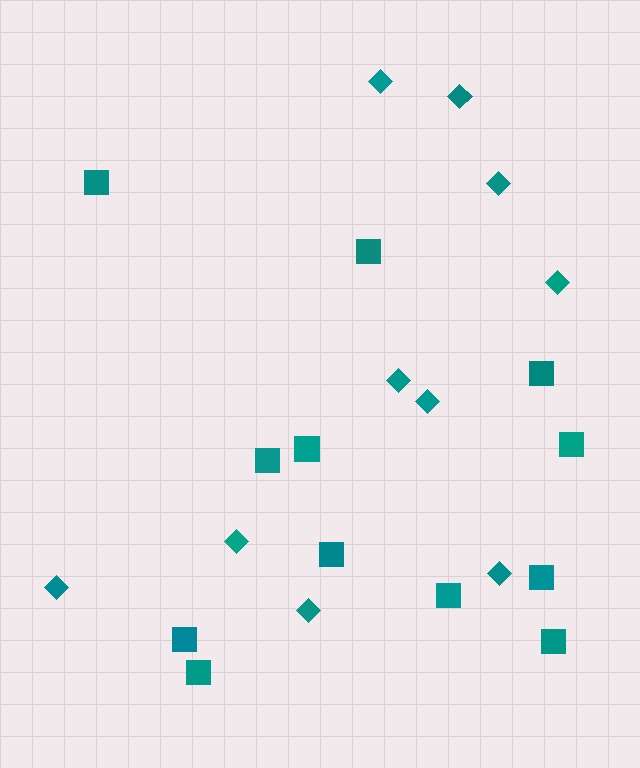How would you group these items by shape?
There are 2 groups: one group of squares (12) and one group of diamonds (10).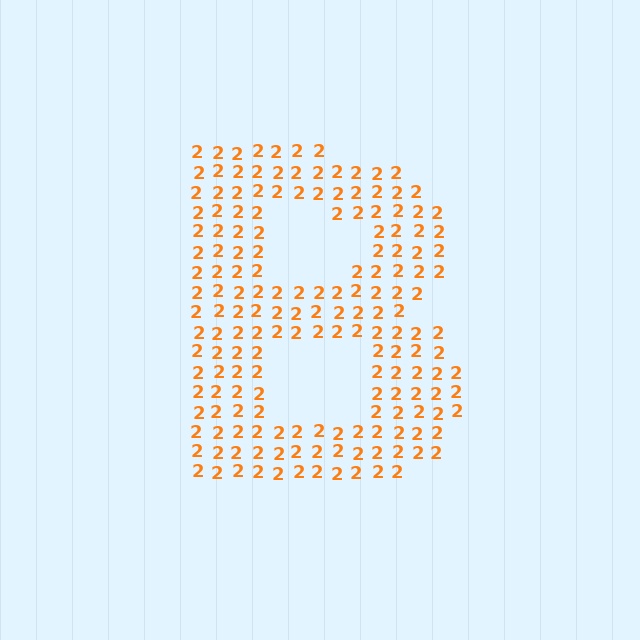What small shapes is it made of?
It is made of small digit 2's.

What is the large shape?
The large shape is the letter B.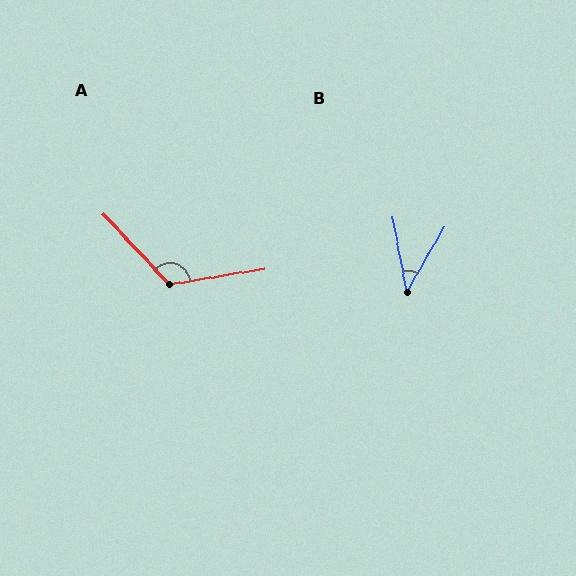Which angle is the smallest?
B, at approximately 40 degrees.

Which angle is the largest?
A, at approximately 124 degrees.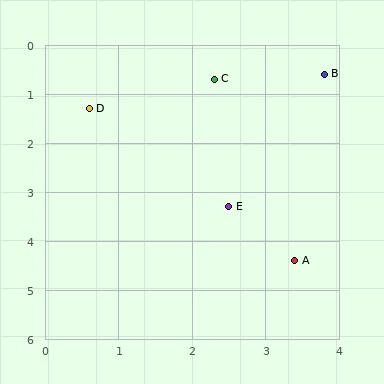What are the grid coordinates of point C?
Point C is at approximately (2.3, 0.7).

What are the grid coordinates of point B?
Point B is at approximately (3.8, 0.6).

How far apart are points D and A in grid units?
Points D and A are about 4.2 grid units apart.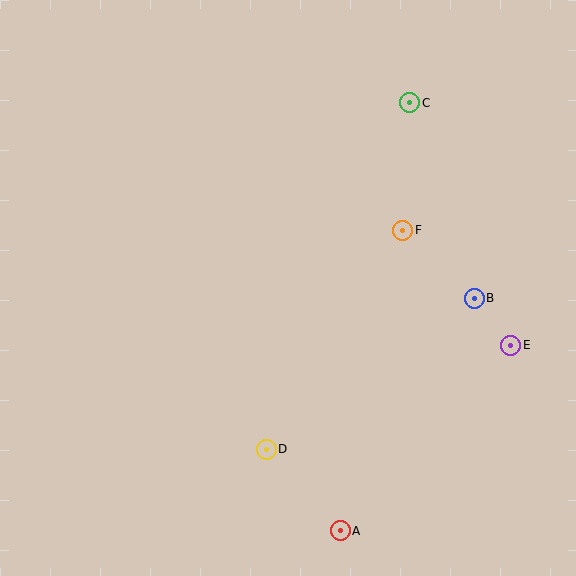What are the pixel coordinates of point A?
Point A is at (340, 531).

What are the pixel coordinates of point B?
Point B is at (474, 298).